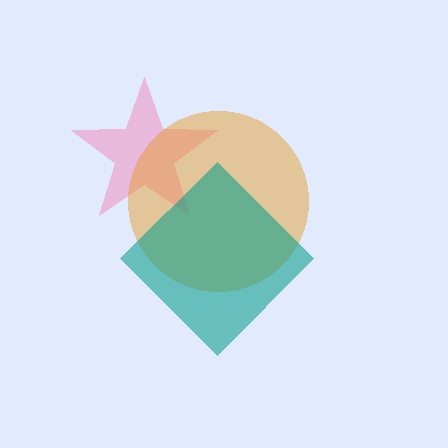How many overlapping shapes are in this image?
There are 3 overlapping shapes in the image.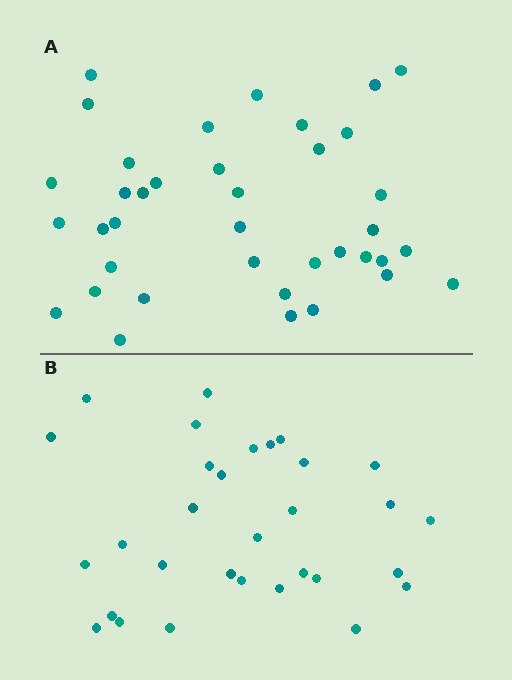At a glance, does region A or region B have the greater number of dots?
Region A (the top region) has more dots.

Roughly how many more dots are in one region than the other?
Region A has roughly 8 or so more dots than region B.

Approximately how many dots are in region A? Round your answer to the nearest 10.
About 40 dots. (The exact count is 38, which rounds to 40.)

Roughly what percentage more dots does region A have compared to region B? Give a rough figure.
About 25% more.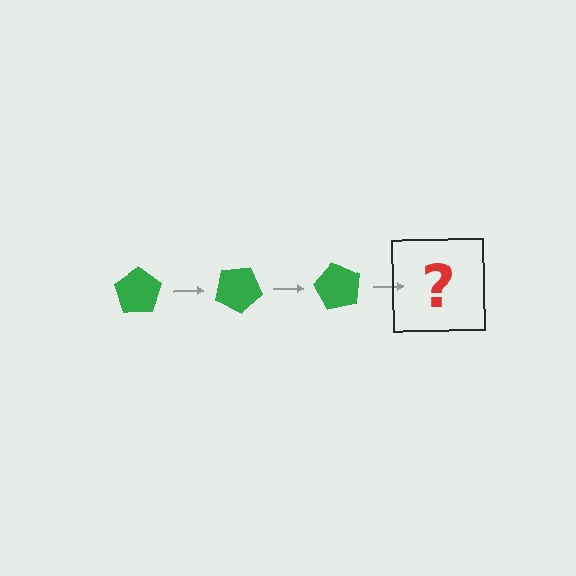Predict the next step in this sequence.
The next step is a green pentagon rotated 90 degrees.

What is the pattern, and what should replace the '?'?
The pattern is that the pentagon rotates 30 degrees each step. The '?' should be a green pentagon rotated 90 degrees.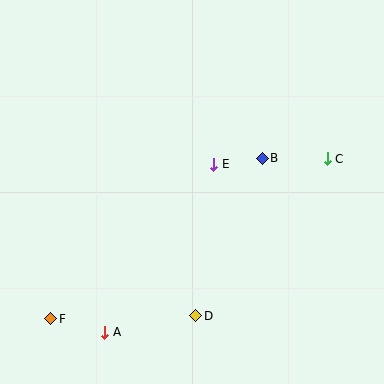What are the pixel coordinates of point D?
Point D is at (196, 316).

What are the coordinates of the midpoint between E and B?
The midpoint between E and B is at (238, 161).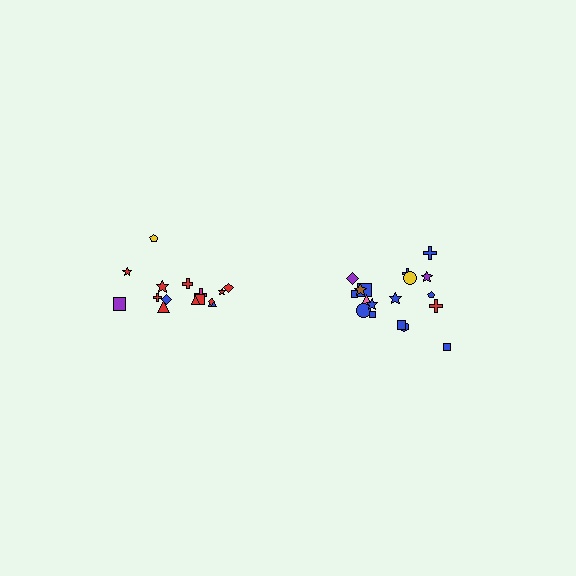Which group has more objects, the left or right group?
The right group.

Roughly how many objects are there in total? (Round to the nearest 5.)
Roughly 35 objects in total.